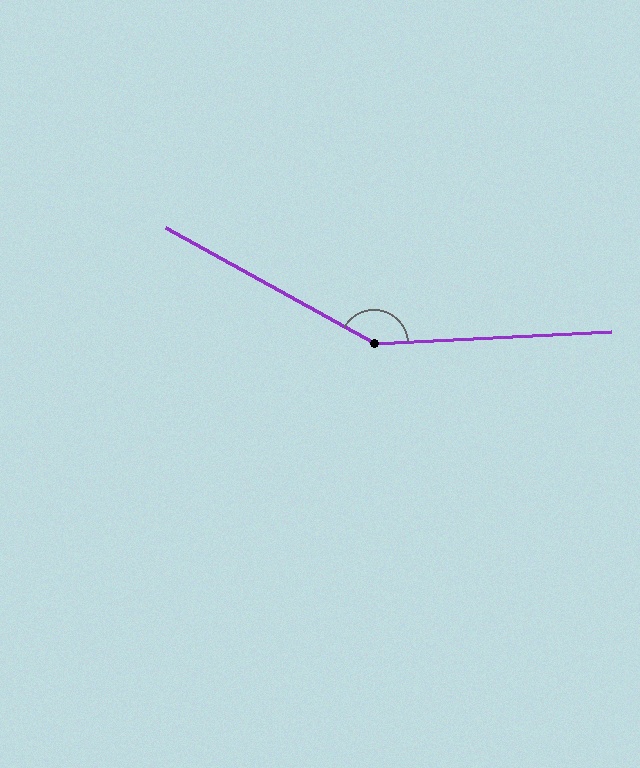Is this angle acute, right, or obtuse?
It is obtuse.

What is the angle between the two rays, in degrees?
Approximately 148 degrees.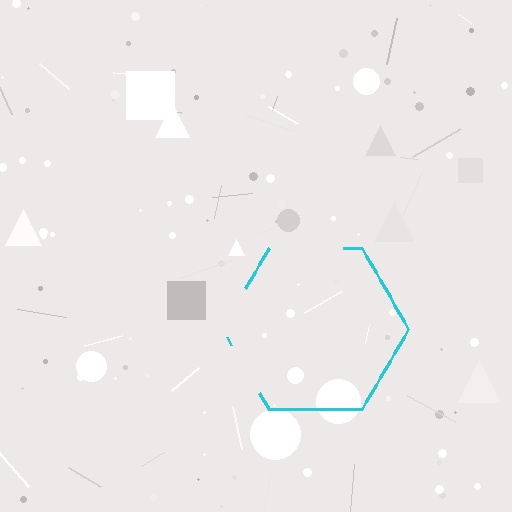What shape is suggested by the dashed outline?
The dashed outline suggests a hexagon.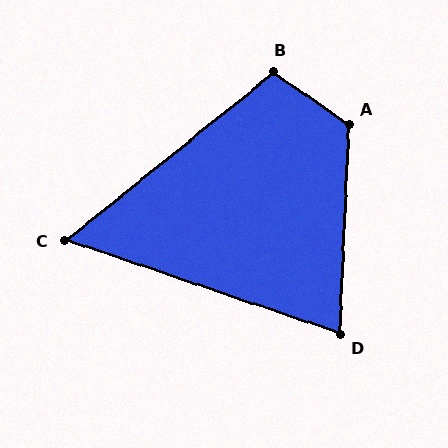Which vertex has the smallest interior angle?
C, at approximately 58 degrees.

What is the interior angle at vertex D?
Approximately 74 degrees (acute).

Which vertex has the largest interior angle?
A, at approximately 122 degrees.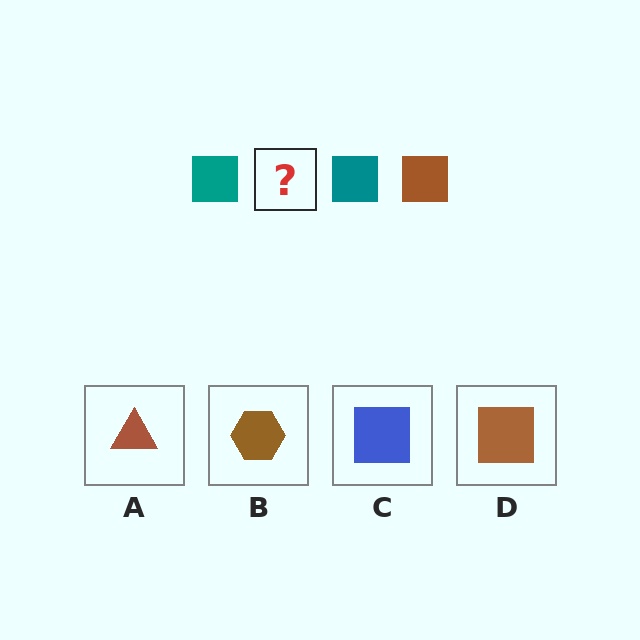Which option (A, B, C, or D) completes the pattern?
D.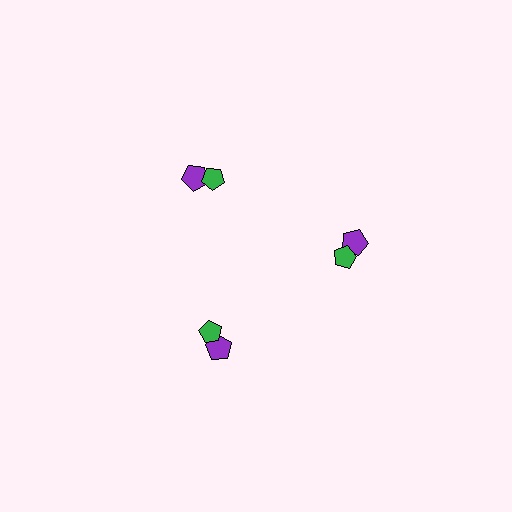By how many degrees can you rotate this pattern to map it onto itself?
The pattern maps onto itself every 120 degrees of rotation.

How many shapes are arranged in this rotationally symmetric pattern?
There are 6 shapes, arranged in 3 groups of 2.